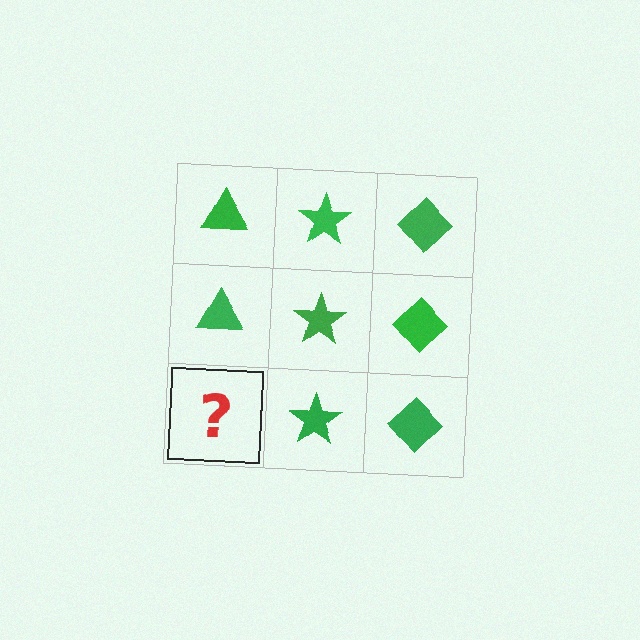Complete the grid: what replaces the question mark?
The question mark should be replaced with a green triangle.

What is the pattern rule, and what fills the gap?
The rule is that each column has a consistent shape. The gap should be filled with a green triangle.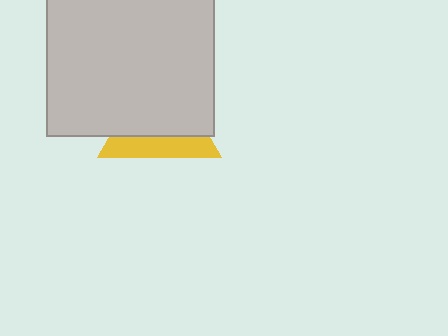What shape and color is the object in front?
The object in front is a light gray square.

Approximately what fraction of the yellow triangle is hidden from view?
Roughly 66% of the yellow triangle is hidden behind the light gray square.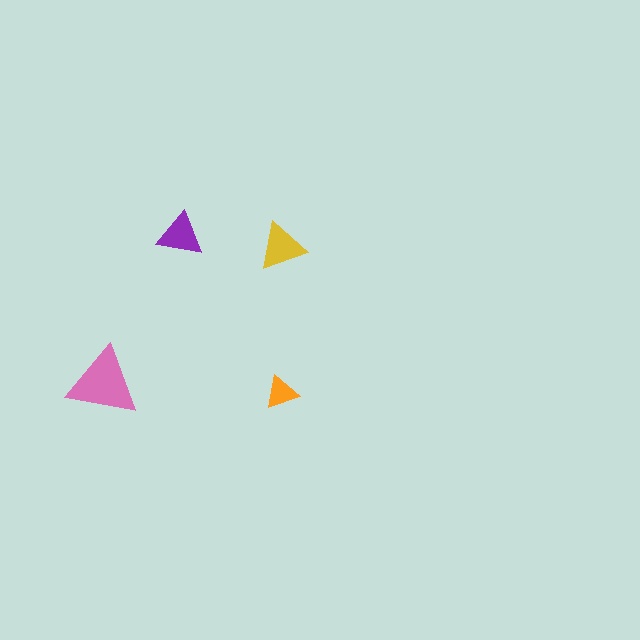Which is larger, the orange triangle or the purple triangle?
The purple one.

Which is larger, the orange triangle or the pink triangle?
The pink one.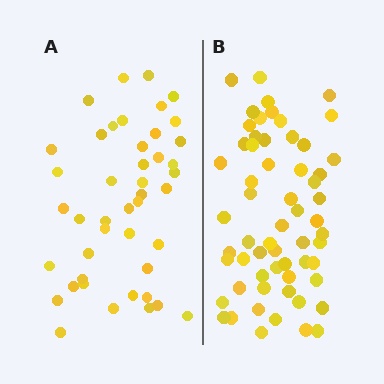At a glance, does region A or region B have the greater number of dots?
Region B (the right region) has more dots.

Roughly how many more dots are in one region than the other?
Region B has approximately 15 more dots than region A.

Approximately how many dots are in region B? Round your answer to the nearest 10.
About 60 dots.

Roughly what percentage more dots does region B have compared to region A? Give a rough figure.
About 35% more.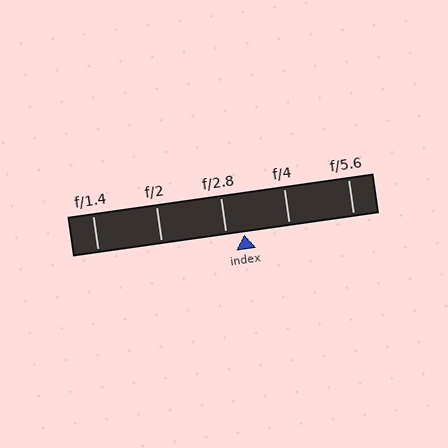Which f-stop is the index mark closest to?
The index mark is closest to f/2.8.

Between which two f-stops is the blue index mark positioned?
The index mark is between f/2.8 and f/4.